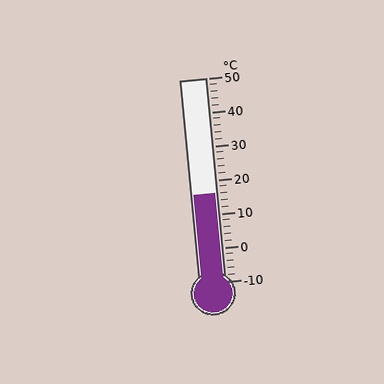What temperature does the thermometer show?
The thermometer shows approximately 16°C.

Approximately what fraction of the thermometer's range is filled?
The thermometer is filled to approximately 45% of its range.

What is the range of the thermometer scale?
The thermometer scale ranges from -10°C to 50°C.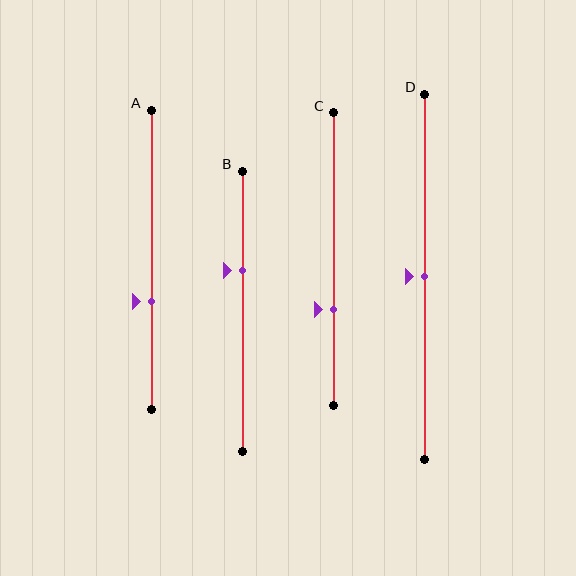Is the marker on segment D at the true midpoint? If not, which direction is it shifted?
Yes, the marker on segment D is at the true midpoint.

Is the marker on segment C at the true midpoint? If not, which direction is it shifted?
No, the marker on segment C is shifted downward by about 17% of the segment length.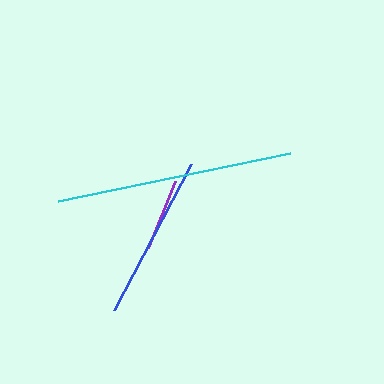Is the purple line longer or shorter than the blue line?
The blue line is longer than the purple line.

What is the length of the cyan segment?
The cyan segment is approximately 237 pixels long.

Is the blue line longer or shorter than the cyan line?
The cyan line is longer than the blue line.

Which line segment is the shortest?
The purple line is the shortest at approximately 72 pixels.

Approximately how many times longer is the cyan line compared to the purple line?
The cyan line is approximately 3.3 times the length of the purple line.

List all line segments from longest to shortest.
From longest to shortest: cyan, blue, purple.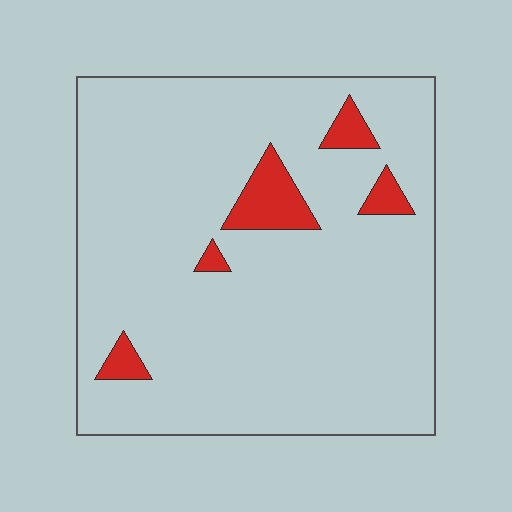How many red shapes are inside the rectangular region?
5.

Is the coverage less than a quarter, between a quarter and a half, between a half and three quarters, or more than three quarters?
Less than a quarter.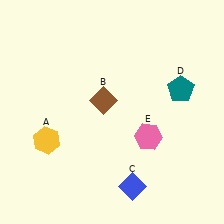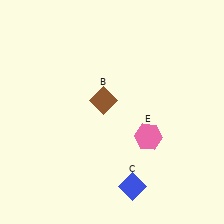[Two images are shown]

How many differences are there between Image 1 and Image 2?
There are 2 differences between the two images.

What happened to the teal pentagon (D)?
The teal pentagon (D) was removed in Image 2. It was in the top-right area of Image 1.